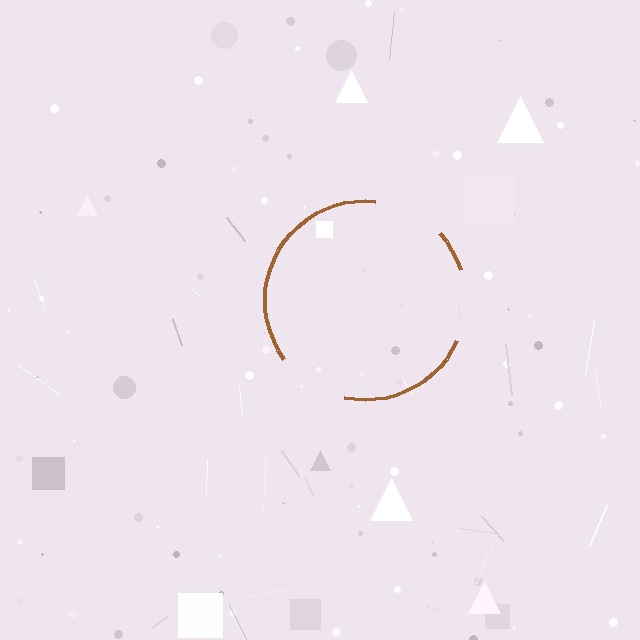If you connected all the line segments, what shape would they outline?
They would outline a circle.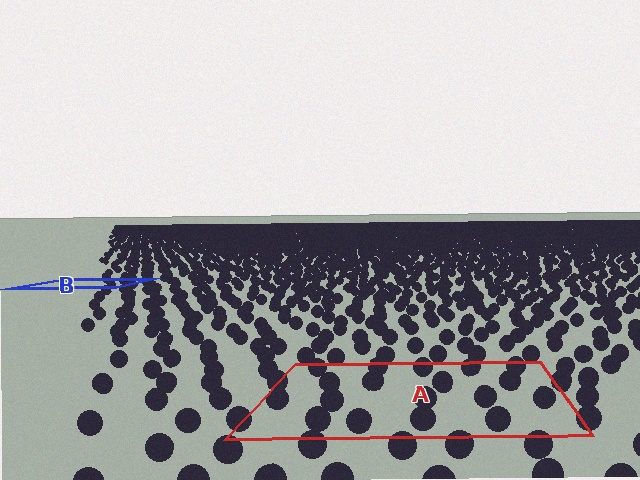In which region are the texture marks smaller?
The texture marks are smaller in region B, because it is farther away.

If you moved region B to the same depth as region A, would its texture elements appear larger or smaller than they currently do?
They would appear larger. At a closer depth, the same texture elements are projected at a bigger on-screen size.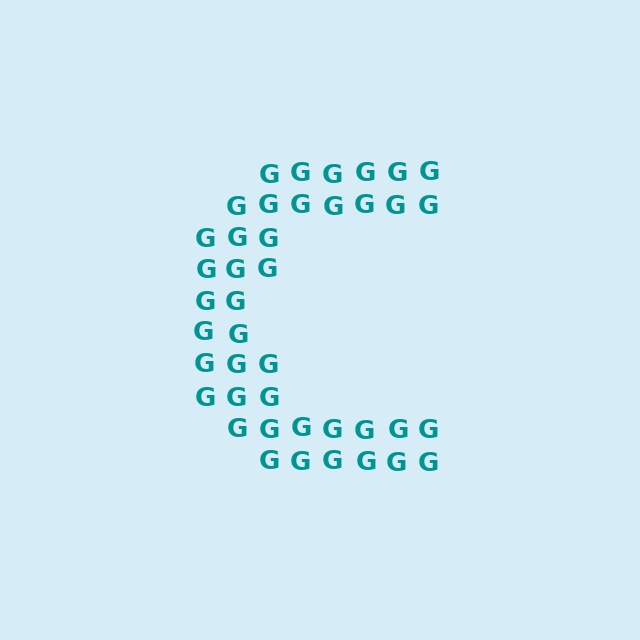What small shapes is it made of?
It is made of small letter G's.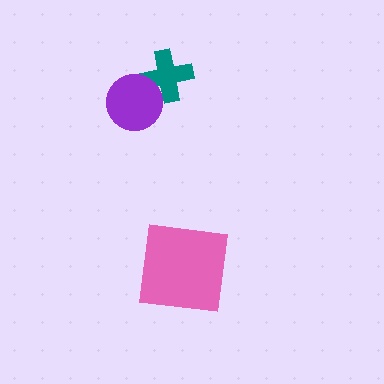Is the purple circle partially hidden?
No, no other shape covers it.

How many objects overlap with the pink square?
0 objects overlap with the pink square.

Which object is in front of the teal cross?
The purple circle is in front of the teal cross.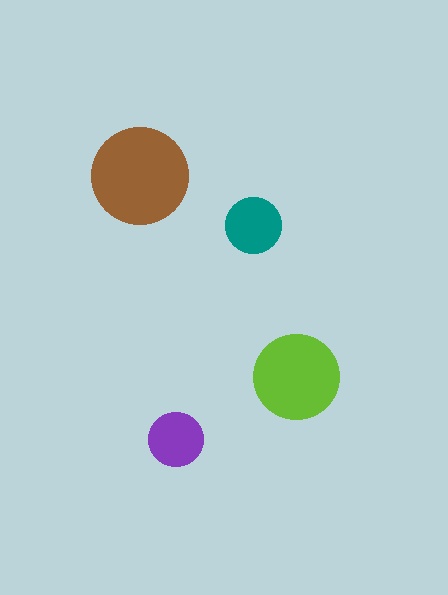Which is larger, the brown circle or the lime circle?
The brown one.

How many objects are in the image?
There are 4 objects in the image.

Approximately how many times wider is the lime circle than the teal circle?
About 1.5 times wider.